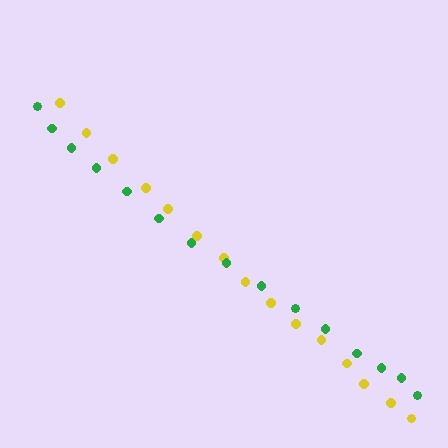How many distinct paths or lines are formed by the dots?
There are 2 distinct paths.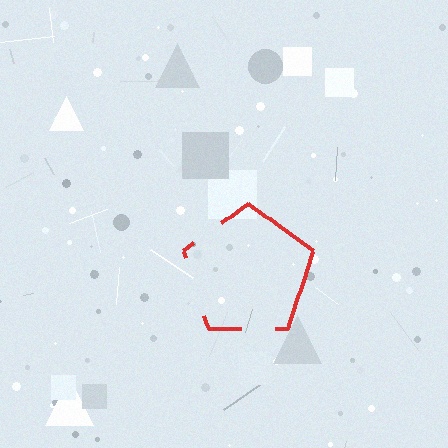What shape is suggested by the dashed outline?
The dashed outline suggests a pentagon.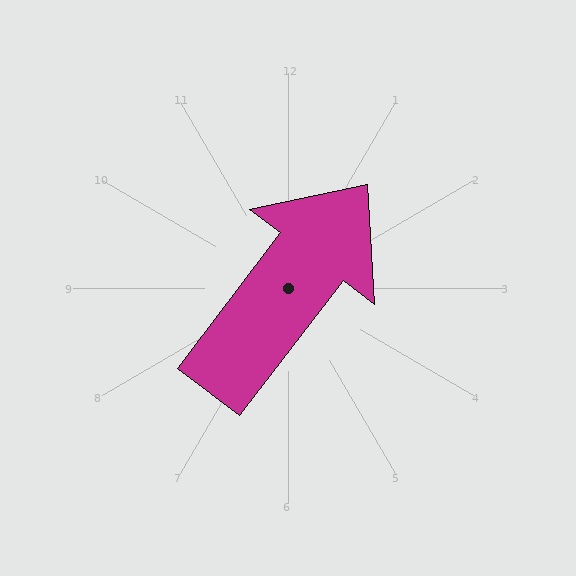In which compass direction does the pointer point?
Northeast.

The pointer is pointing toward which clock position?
Roughly 1 o'clock.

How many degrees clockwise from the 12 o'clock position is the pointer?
Approximately 37 degrees.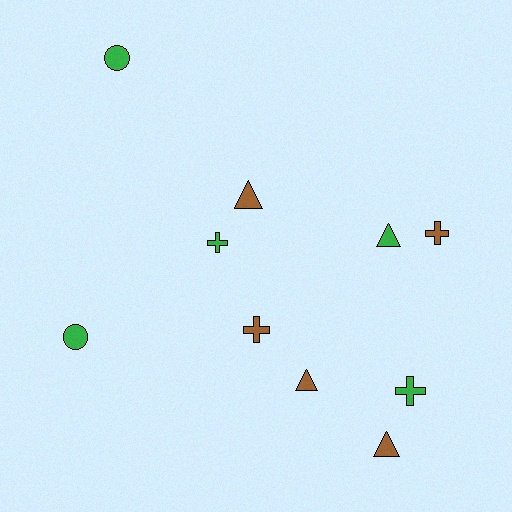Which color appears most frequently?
Green, with 5 objects.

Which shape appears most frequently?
Triangle, with 4 objects.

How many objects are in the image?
There are 10 objects.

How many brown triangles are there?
There are 3 brown triangles.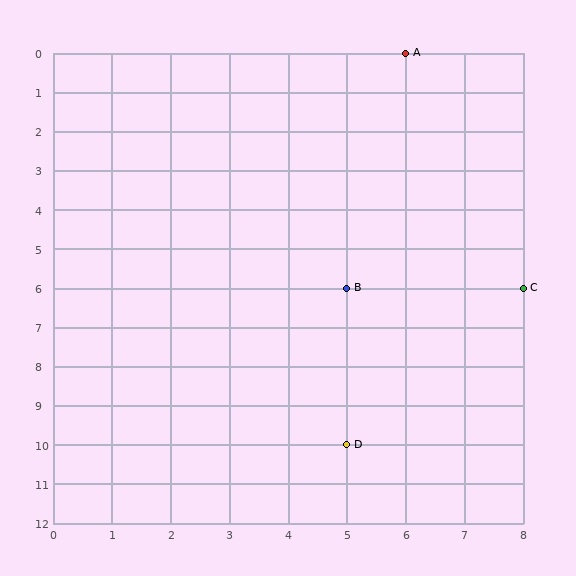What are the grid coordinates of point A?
Point A is at grid coordinates (6, 0).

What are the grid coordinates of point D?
Point D is at grid coordinates (5, 10).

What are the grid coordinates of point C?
Point C is at grid coordinates (8, 6).